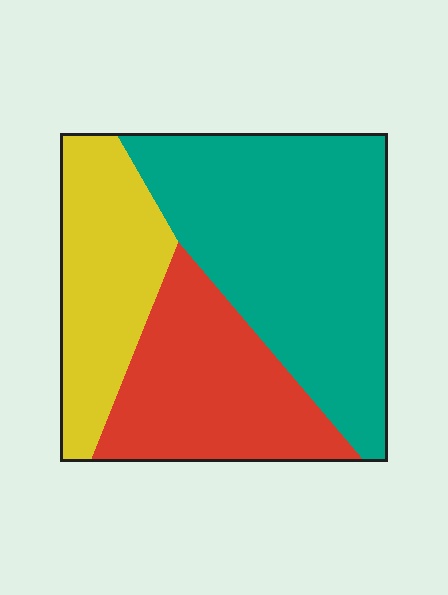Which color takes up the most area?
Teal, at roughly 50%.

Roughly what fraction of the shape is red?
Red takes up between a sixth and a third of the shape.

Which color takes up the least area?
Yellow, at roughly 25%.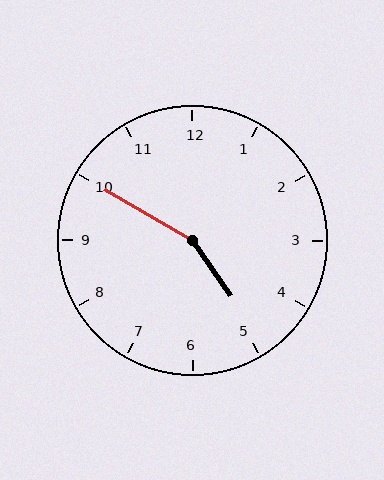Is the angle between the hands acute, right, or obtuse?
It is obtuse.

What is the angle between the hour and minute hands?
Approximately 155 degrees.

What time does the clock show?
4:50.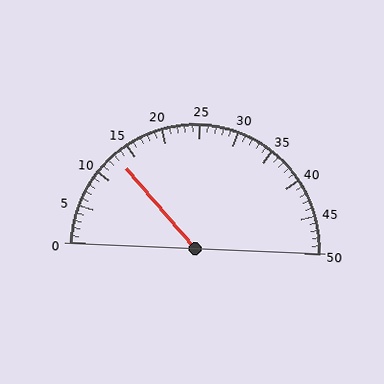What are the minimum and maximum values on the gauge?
The gauge ranges from 0 to 50.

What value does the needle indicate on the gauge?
The needle indicates approximately 13.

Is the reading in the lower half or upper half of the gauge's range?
The reading is in the lower half of the range (0 to 50).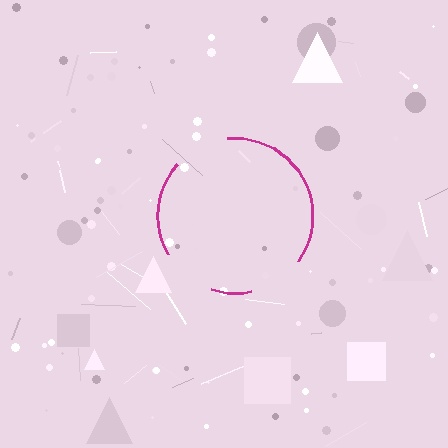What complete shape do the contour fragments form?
The contour fragments form a circle.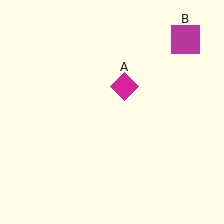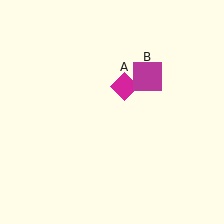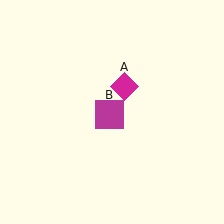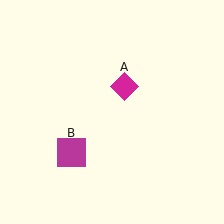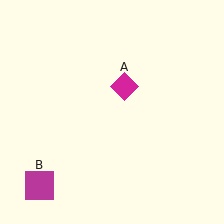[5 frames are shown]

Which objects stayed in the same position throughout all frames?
Magenta diamond (object A) remained stationary.